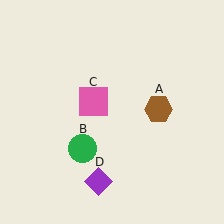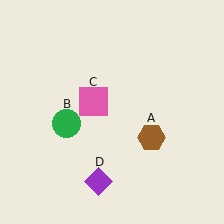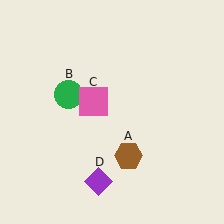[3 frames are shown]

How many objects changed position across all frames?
2 objects changed position: brown hexagon (object A), green circle (object B).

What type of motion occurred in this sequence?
The brown hexagon (object A), green circle (object B) rotated clockwise around the center of the scene.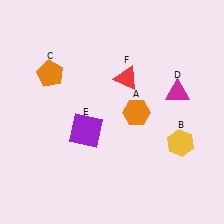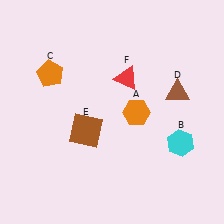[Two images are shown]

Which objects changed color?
B changed from yellow to cyan. D changed from magenta to brown. E changed from purple to brown.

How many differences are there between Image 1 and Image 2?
There are 3 differences between the two images.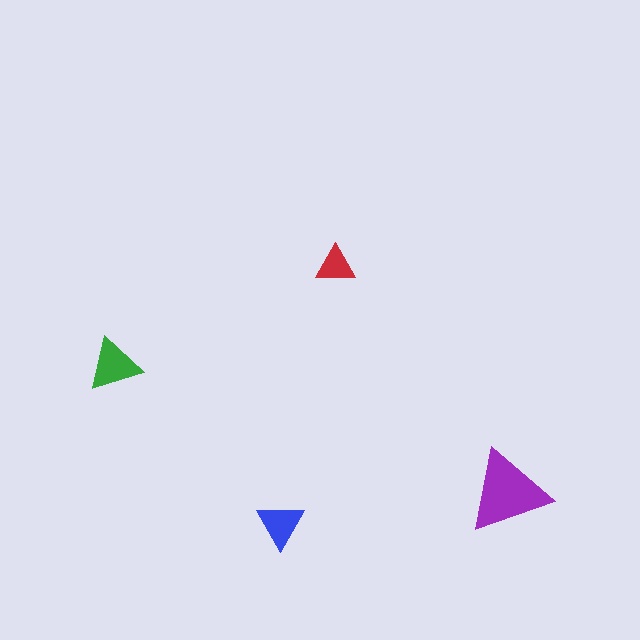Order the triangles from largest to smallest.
the purple one, the green one, the blue one, the red one.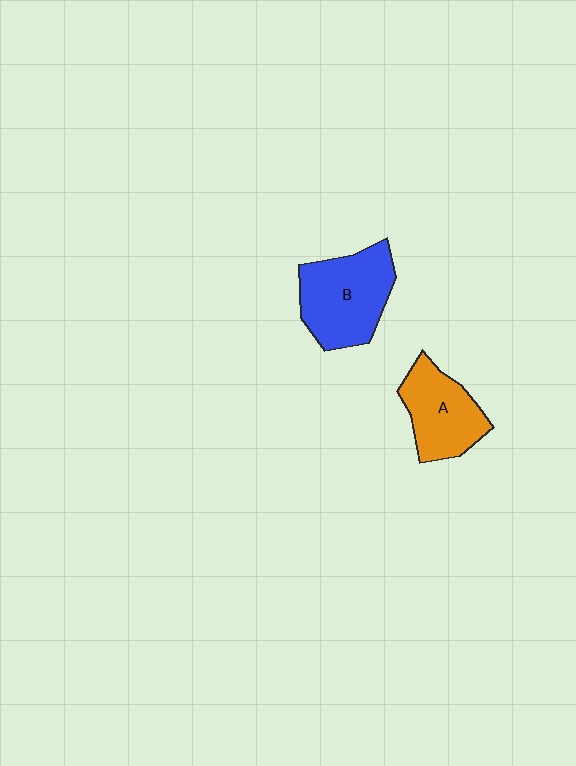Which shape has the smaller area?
Shape A (orange).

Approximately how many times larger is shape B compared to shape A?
Approximately 1.3 times.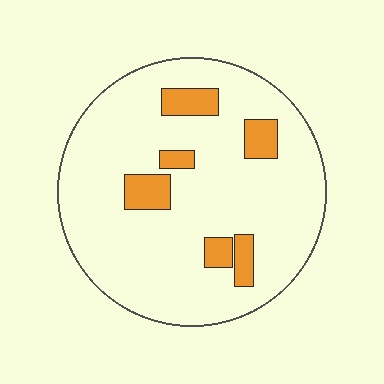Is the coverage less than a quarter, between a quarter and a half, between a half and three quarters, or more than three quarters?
Less than a quarter.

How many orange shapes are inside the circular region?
6.